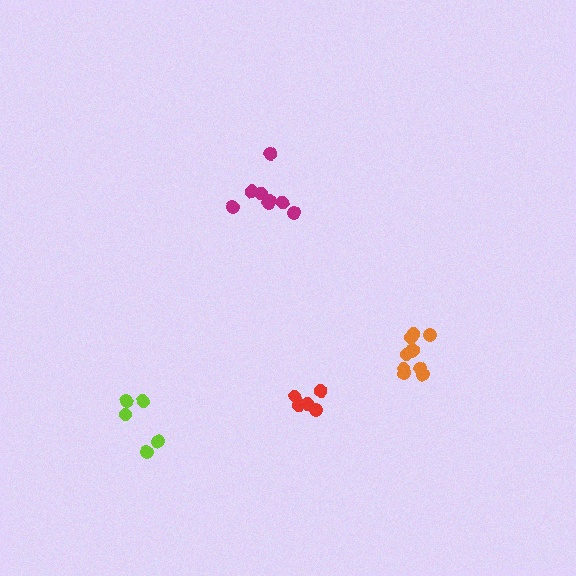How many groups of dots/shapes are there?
There are 4 groups.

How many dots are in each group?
Group 1: 5 dots, Group 2: 5 dots, Group 3: 10 dots, Group 4: 8 dots (28 total).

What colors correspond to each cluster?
The clusters are colored: lime, red, orange, magenta.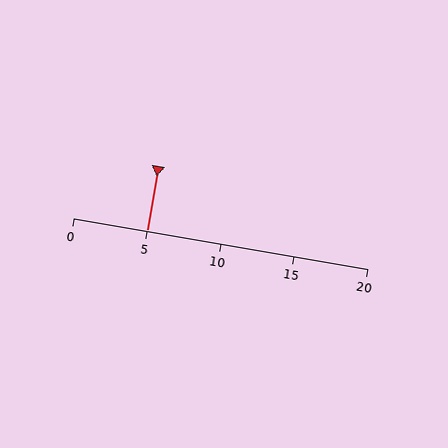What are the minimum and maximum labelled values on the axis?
The axis runs from 0 to 20.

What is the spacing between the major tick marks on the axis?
The major ticks are spaced 5 apart.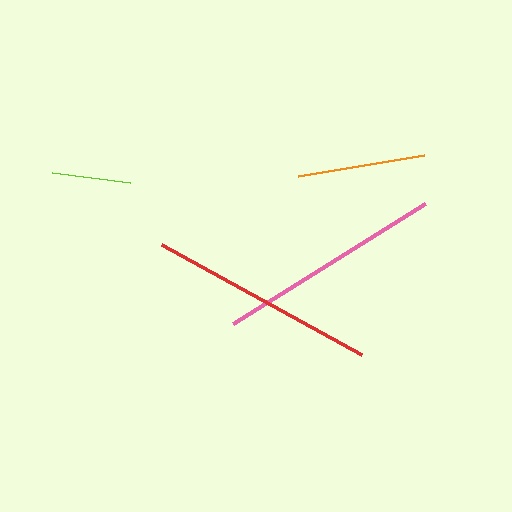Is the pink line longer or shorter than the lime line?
The pink line is longer than the lime line.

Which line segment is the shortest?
The lime line is the shortest at approximately 79 pixels.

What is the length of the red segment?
The red segment is approximately 229 pixels long.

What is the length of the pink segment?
The pink segment is approximately 226 pixels long.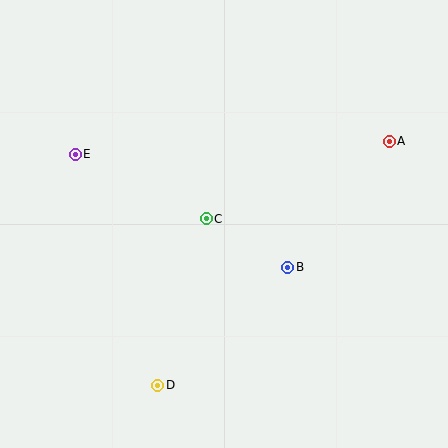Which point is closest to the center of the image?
Point C at (206, 219) is closest to the center.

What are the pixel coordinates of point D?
Point D is at (158, 385).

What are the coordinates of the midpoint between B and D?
The midpoint between B and D is at (223, 326).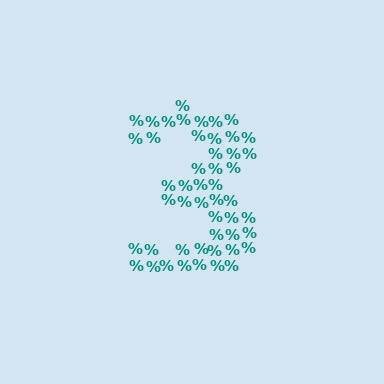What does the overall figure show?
The overall figure shows the digit 3.